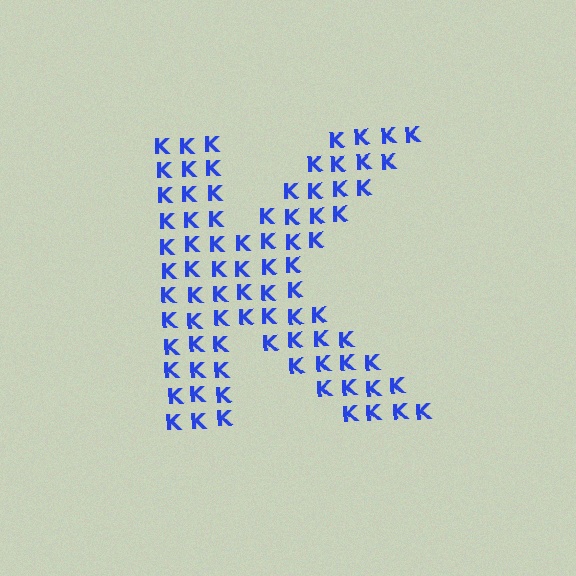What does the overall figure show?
The overall figure shows the letter K.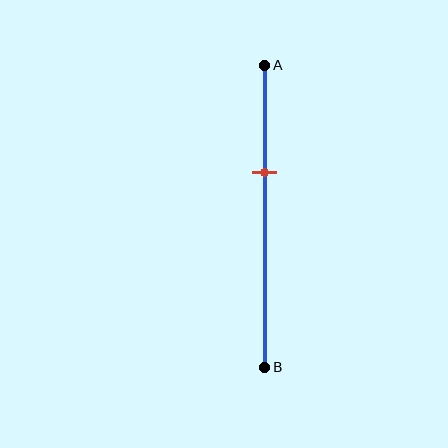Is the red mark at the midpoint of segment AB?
No, the mark is at about 35% from A, not at the 50% midpoint.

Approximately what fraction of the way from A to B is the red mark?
The red mark is approximately 35% of the way from A to B.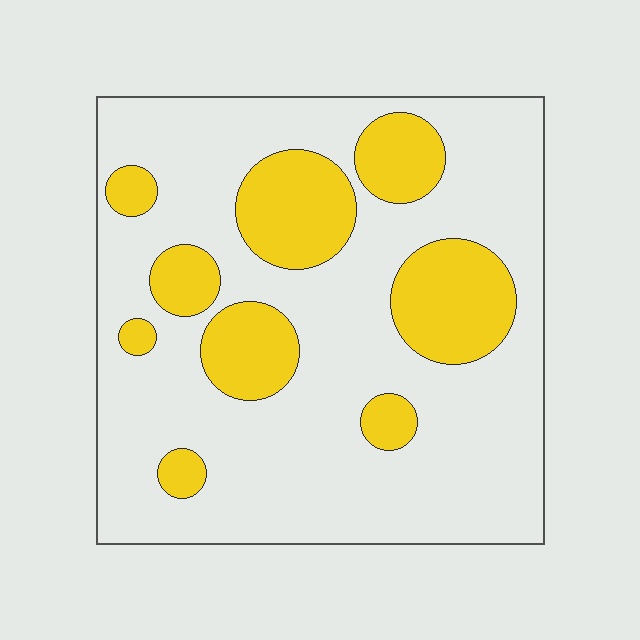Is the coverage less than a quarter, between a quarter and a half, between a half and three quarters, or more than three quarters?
Between a quarter and a half.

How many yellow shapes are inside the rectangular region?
9.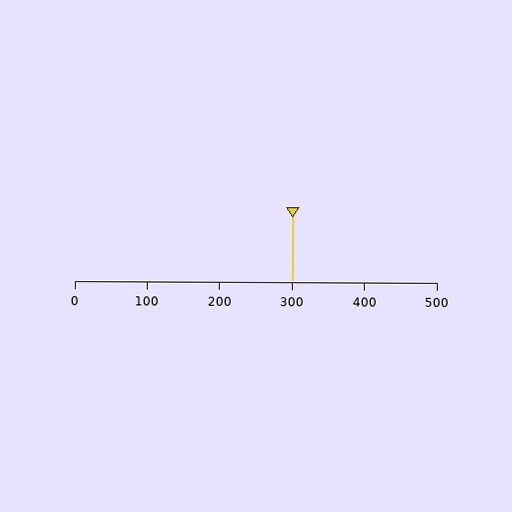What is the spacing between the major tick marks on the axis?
The major ticks are spaced 100 apart.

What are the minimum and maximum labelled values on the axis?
The axis runs from 0 to 500.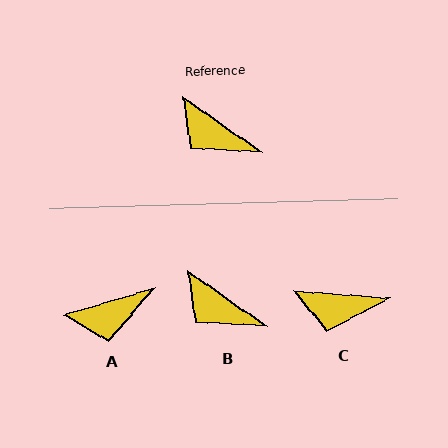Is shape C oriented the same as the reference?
No, it is off by about 31 degrees.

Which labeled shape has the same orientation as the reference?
B.